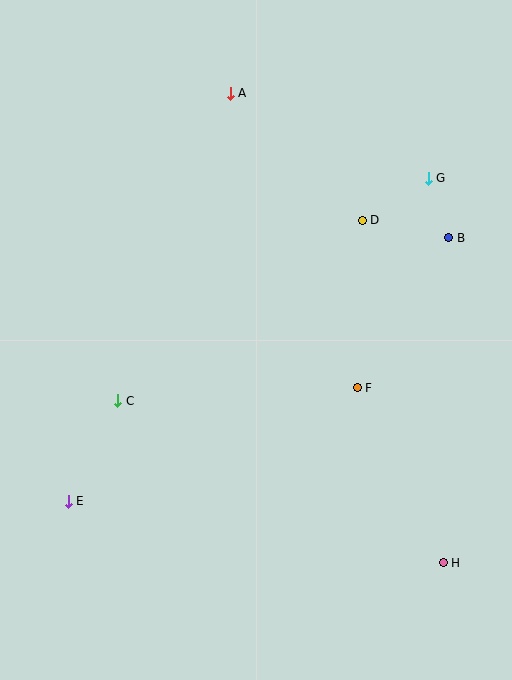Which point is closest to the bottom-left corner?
Point E is closest to the bottom-left corner.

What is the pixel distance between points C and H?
The distance between C and H is 364 pixels.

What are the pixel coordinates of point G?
Point G is at (428, 178).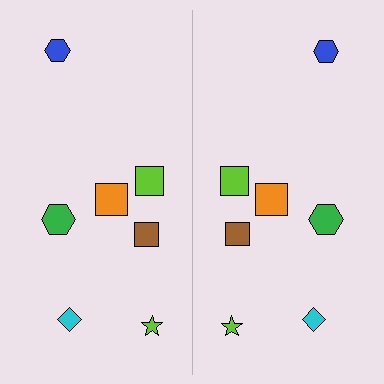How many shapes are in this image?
There are 14 shapes in this image.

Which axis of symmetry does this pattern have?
The pattern has a vertical axis of symmetry running through the center of the image.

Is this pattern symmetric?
Yes, this pattern has bilateral (reflection) symmetry.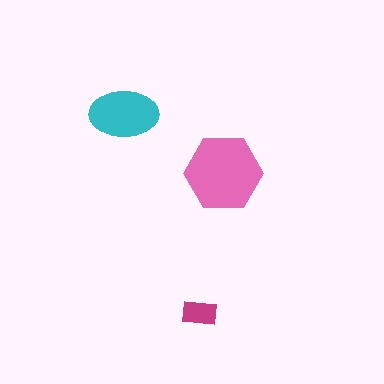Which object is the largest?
The pink hexagon.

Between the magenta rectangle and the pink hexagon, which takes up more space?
The pink hexagon.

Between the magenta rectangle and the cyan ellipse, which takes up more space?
The cyan ellipse.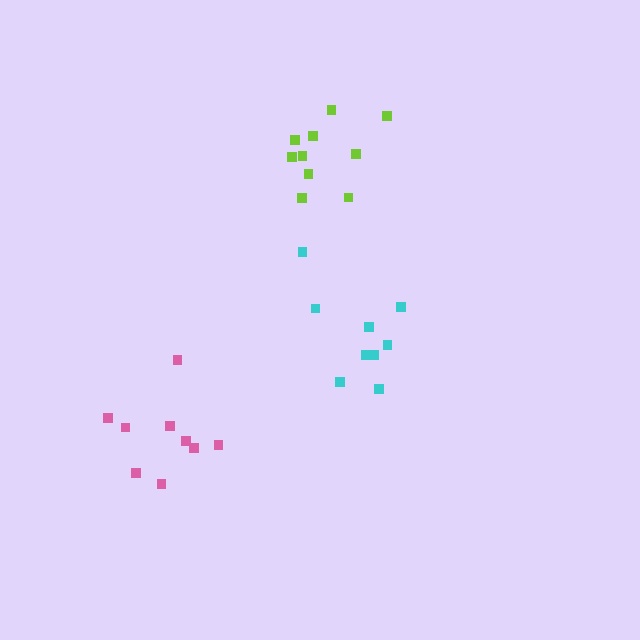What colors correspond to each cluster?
The clusters are colored: pink, cyan, lime.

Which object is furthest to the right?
The cyan cluster is rightmost.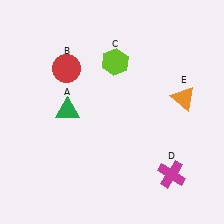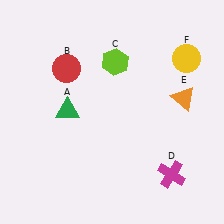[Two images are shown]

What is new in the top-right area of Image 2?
A yellow circle (F) was added in the top-right area of Image 2.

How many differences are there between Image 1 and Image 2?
There is 1 difference between the two images.